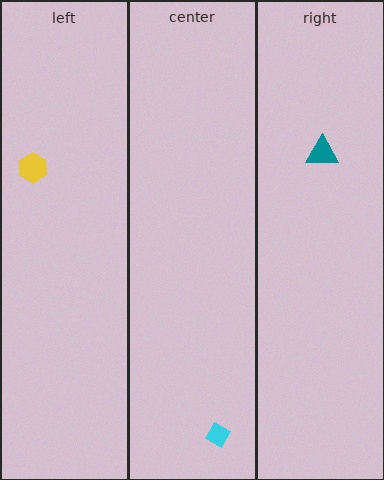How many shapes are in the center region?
1.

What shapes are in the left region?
The yellow hexagon.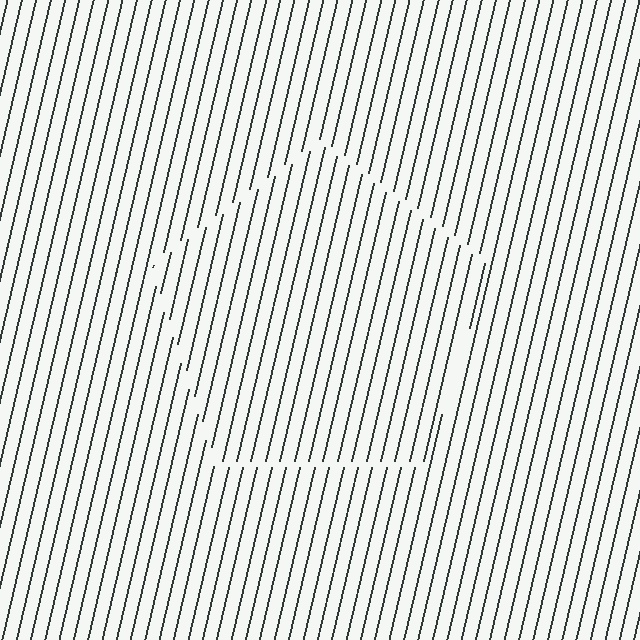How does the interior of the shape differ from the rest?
The interior of the shape contains the same grating, shifted by half a period — the contour is defined by the phase discontinuity where line-ends from the inner and outer gratings abut.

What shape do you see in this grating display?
An illusory pentagon. The interior of the shape contains the same grating, shifted by half a period — the contour is defined by the phase discontinuity where line-ends from the inner and outer gratings abut.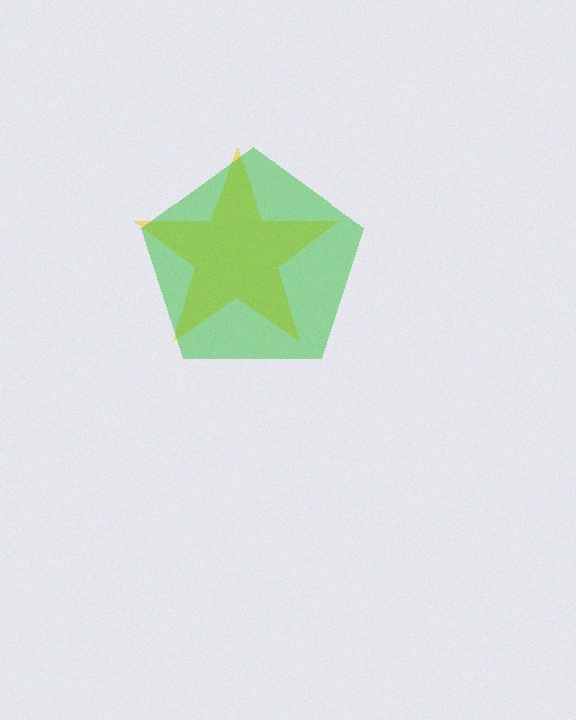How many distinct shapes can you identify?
There are 2 distinct shapes: a yellow star, a green pentagon.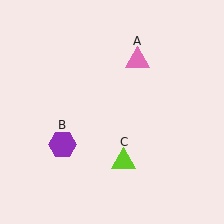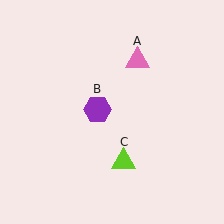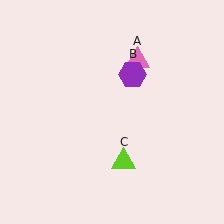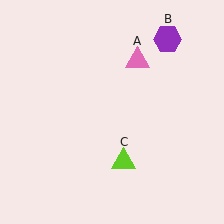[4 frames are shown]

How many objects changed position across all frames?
1 object changed position: purple hexagon (object B).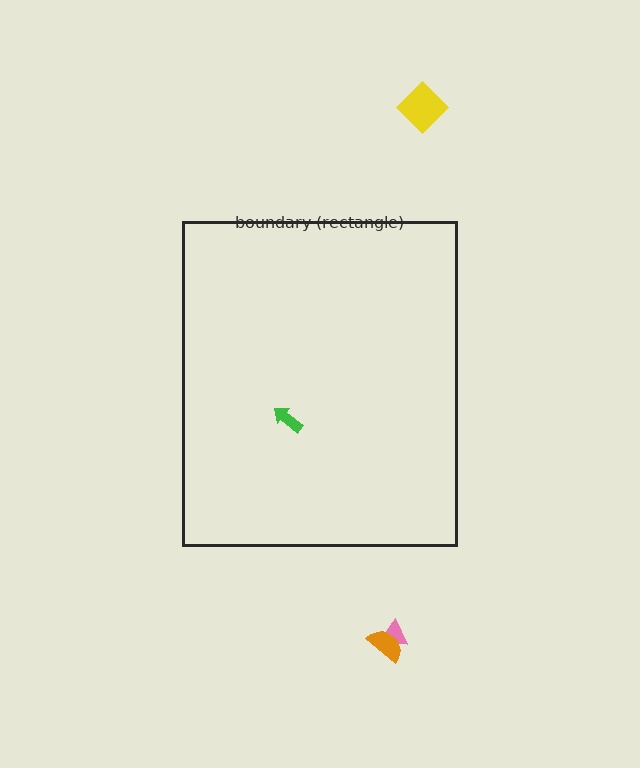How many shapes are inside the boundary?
1 inside, 3 outside.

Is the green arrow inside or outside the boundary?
Inside.